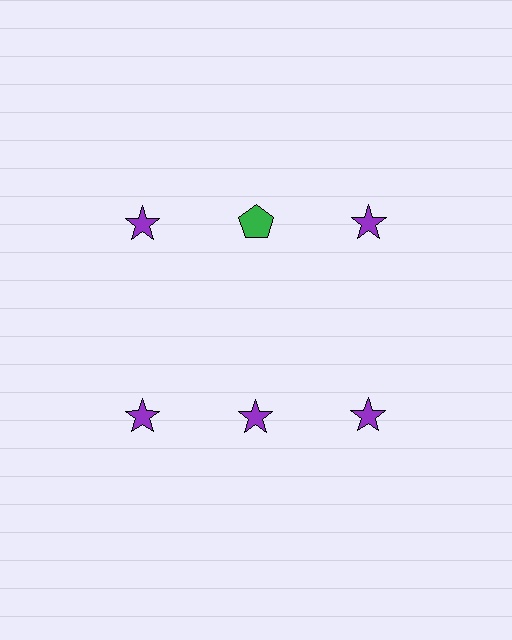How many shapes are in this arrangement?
There are 6 shapes arranged in a grid pattern.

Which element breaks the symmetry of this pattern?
The green pentagon in the top row, second from left column breaks the symmetry. All other shapes are purple stars.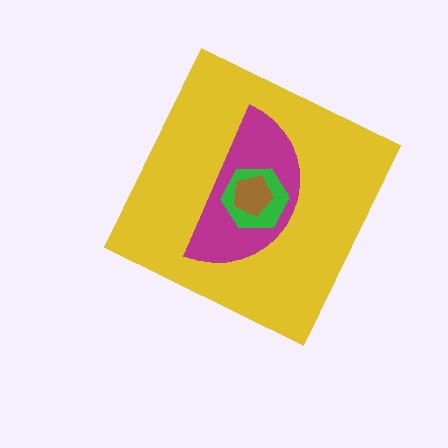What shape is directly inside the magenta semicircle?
The green hexagon.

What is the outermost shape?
The yellow diamond.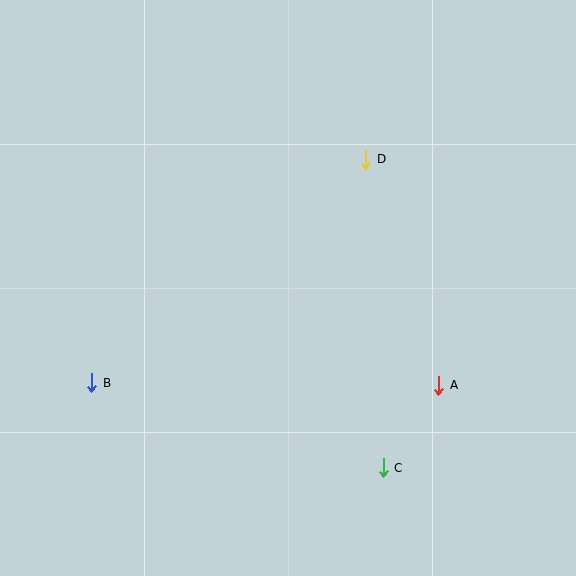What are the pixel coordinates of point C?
Point C is at (383, 468).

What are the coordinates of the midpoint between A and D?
The midpoint between A and D is at (402, 272).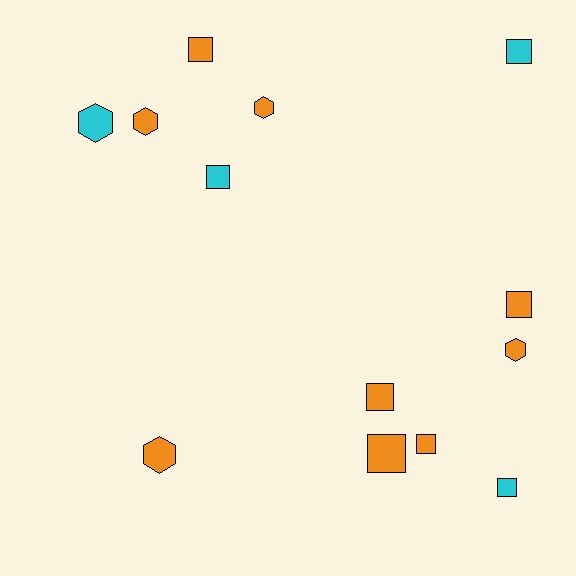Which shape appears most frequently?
Square, with 8 objects.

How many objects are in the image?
There are 13 objects.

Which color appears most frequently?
Orange, with 9 objects.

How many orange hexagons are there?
There are 4 orange hexagons.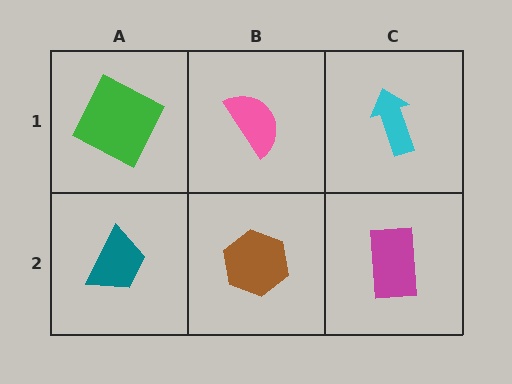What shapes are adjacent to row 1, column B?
A brown hexagon (row 2, column B), a green square (row 1, column A), a cyan arrow (row 1, column C).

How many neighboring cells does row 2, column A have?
2.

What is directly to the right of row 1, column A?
A pink semicircle.